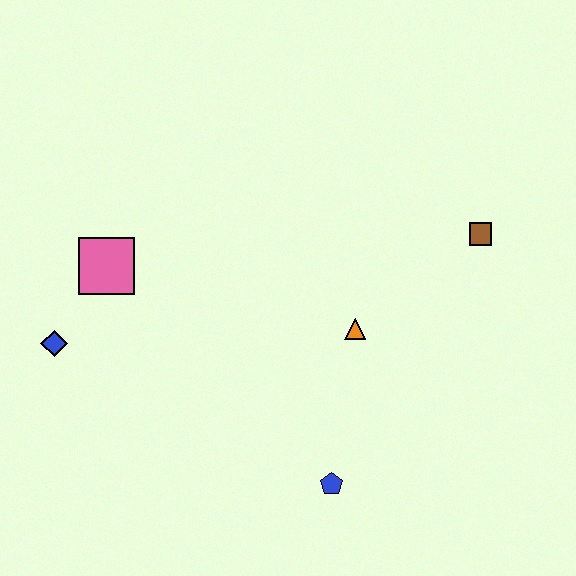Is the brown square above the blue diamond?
Yes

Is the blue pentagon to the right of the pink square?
Yes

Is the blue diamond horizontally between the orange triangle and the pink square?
No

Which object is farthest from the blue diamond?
The brown square is farthest from the blue diamond.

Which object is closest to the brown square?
The orange triangle is closest to the brown square.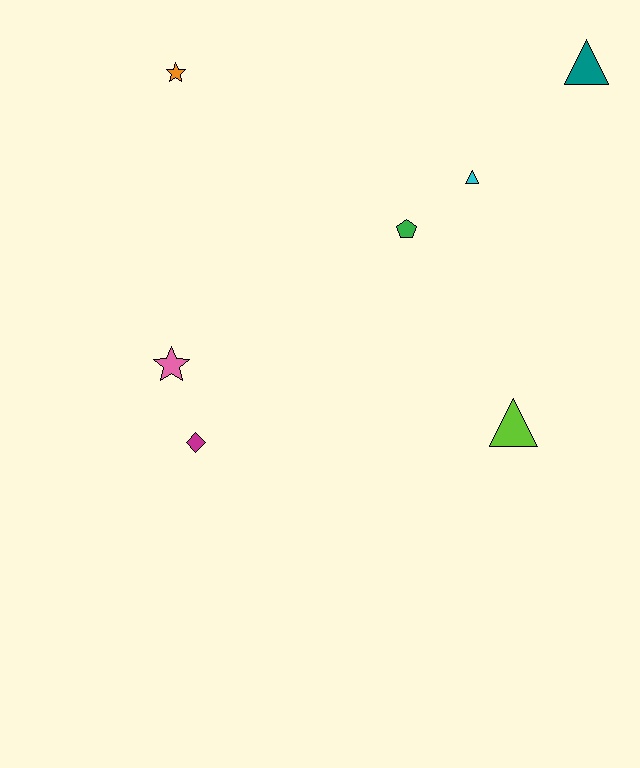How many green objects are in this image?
There is 1 green object.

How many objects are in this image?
There are 7 objects.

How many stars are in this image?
There are 2 stars.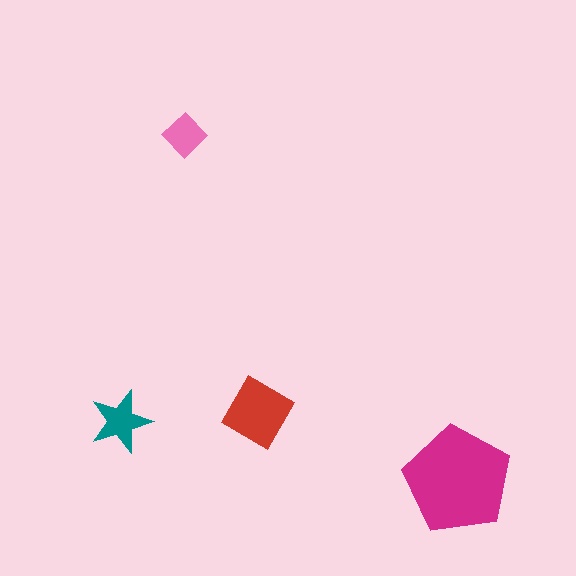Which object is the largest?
The magenta pentagon.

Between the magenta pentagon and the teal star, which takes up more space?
The magenta pentagon.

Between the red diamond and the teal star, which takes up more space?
The red diamond.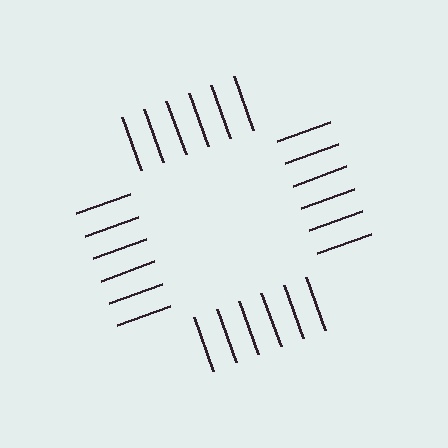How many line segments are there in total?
24 — 6 along each of the 4 edges.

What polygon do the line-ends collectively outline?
An illusory square — the line segments terminate on its edges but no continuous stroke is drawn.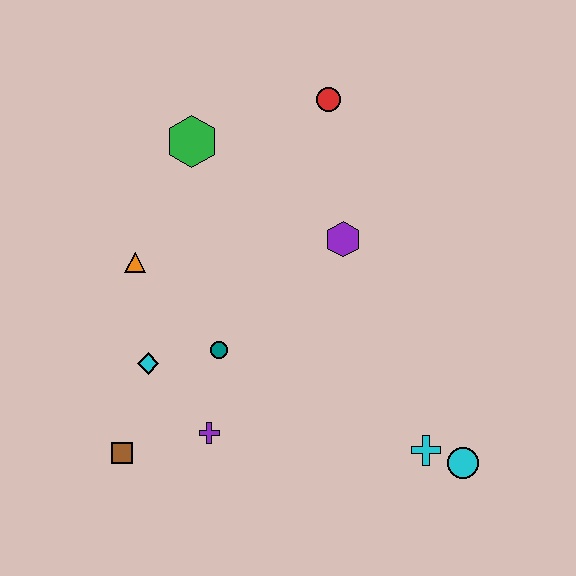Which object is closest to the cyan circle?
The cyan cross is closest to the cyan circle.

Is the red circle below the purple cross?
No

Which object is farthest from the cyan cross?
The green hexagon is farthest from the cyan cross.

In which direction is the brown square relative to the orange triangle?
The brown square is below the orange triangle.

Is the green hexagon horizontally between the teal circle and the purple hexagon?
No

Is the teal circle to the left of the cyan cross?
Yes